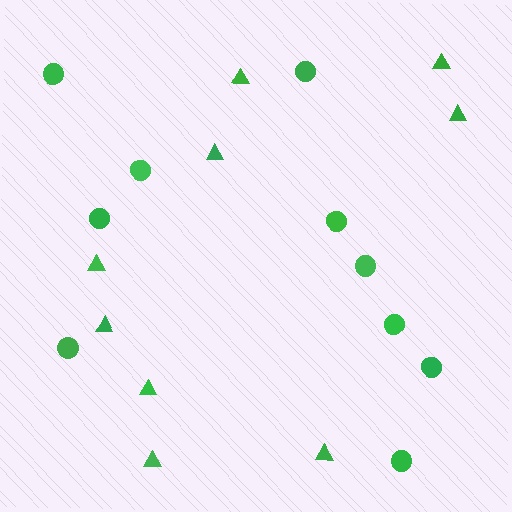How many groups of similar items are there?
There are 2 groups: one group of triangles (9) and one group of circles (10).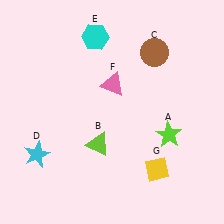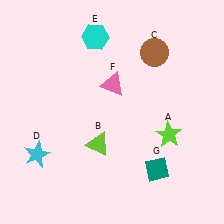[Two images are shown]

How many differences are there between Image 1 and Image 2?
There is 1 difference between the two images.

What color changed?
The diamond (G) changed from yellow in Image 1 to teal in Image 2.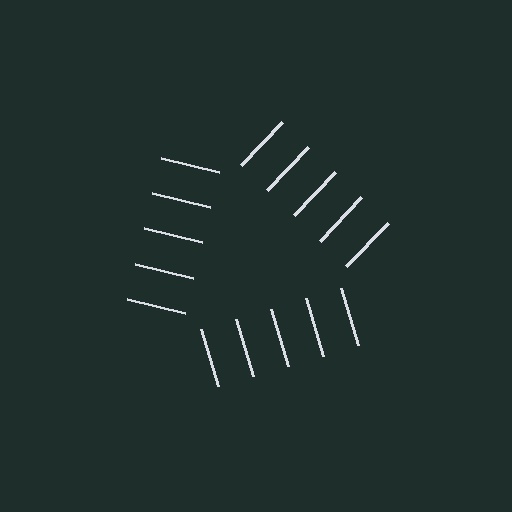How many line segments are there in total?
15 — 5 along each of the 3 edges.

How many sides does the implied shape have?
3 sides — the line-ends trace a triangle.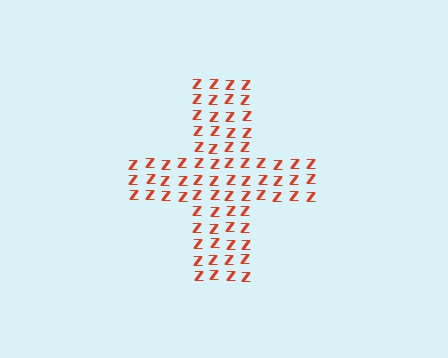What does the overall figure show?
The overall figure shows a cross.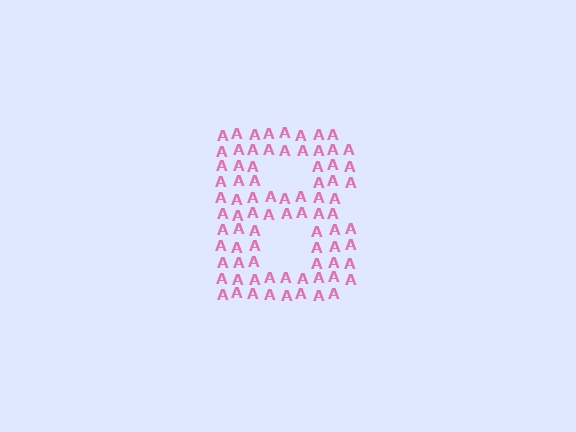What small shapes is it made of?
It is made of small letter A's.